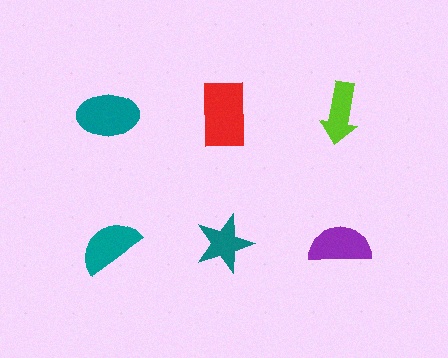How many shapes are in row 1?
3 shapes.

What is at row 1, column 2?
A red rectangle.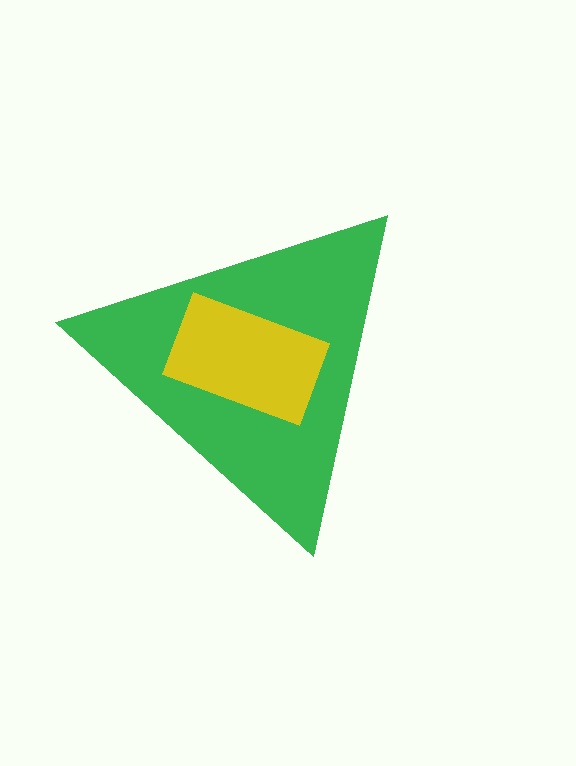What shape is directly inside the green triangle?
The yellow rectangle.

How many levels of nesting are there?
2.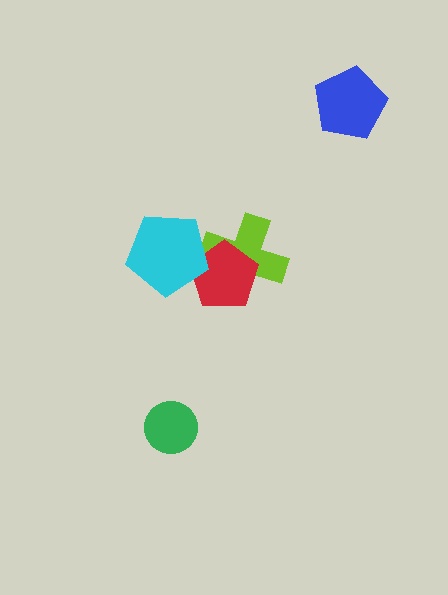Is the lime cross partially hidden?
Yes, it is partially covered by another shape.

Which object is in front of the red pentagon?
The cyan pentagon is in front of the red pentagon.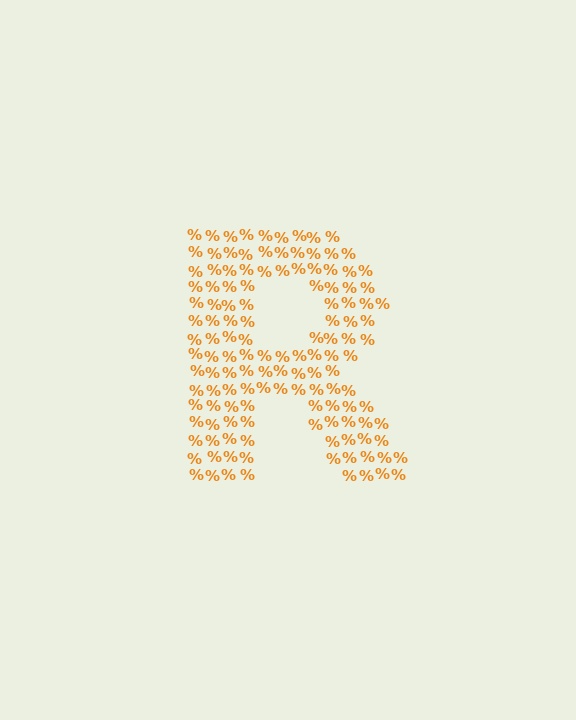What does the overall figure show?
The overall figure shows the letter R.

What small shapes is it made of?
It is made of small percent signs.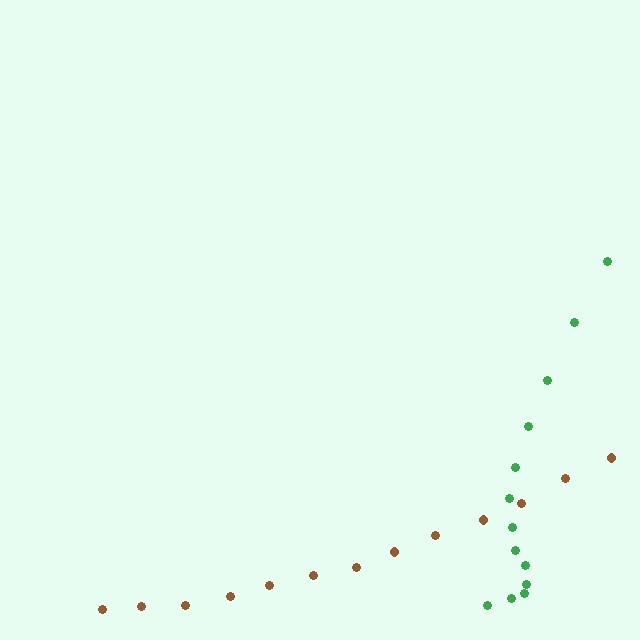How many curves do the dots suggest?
There are 2 distinct paths.